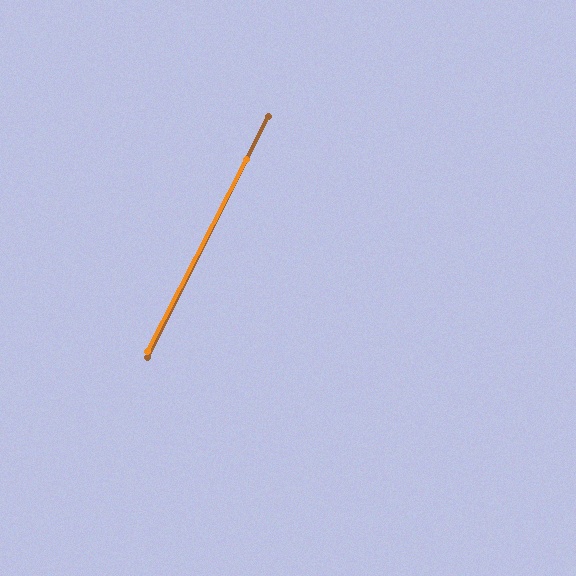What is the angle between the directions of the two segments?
Approximately 1 degree.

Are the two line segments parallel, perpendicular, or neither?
Parallel — their directions differ by only 0.9°.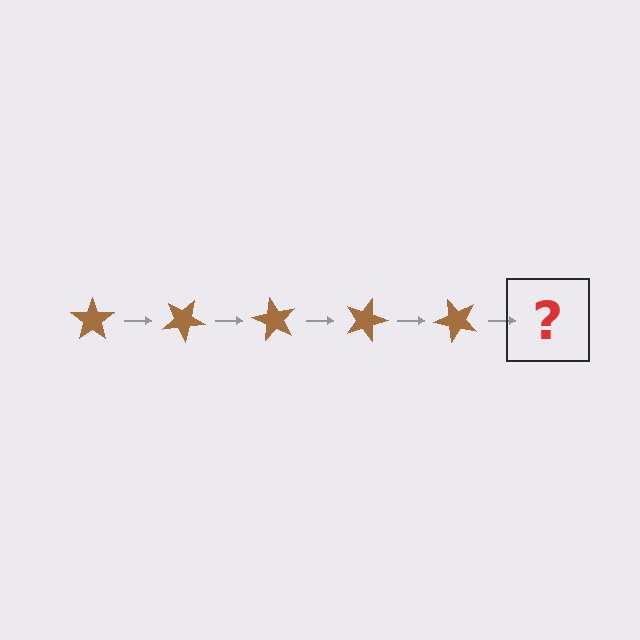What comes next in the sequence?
The next element should be a brown star rotated 150 degrees.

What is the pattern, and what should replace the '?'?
The pattern is that the star rotates 30 degrees each step. The '?' should be a brown star rotated 150 degrees.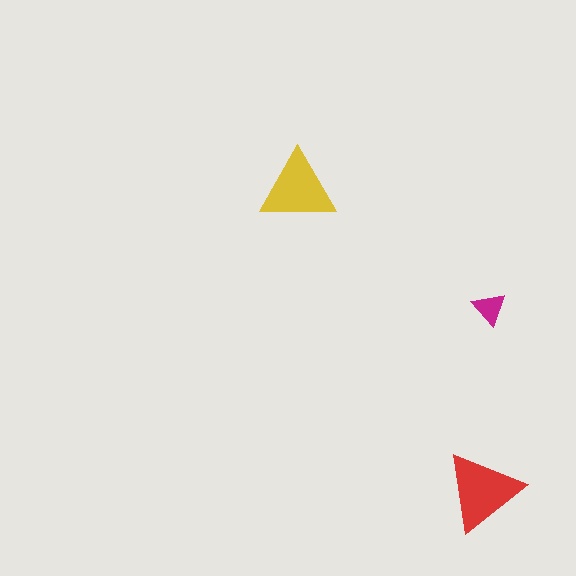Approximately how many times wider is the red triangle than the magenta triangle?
About 2.5 times wider.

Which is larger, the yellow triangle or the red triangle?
The red one.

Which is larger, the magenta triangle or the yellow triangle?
The yellow one.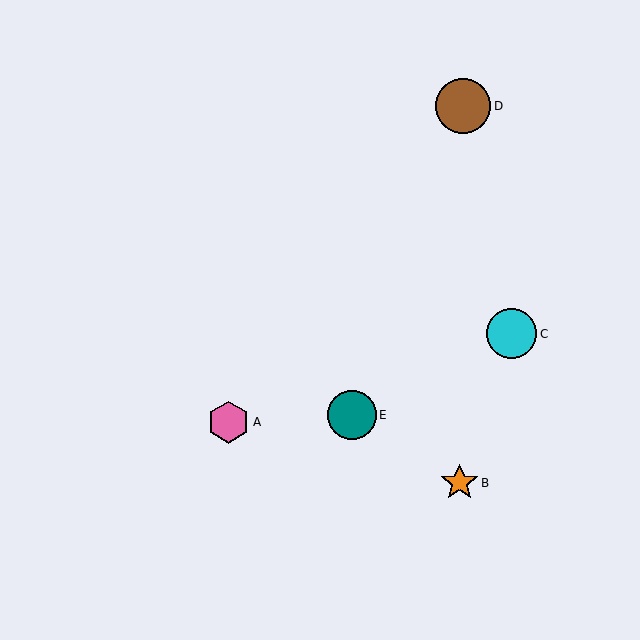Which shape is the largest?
The brown circle (labeled D) is the largest.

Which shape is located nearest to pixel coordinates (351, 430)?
The teal circle (labeled E) at (352, 415) is nearest to that location.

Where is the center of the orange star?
The center of the orange star is at (459, 483).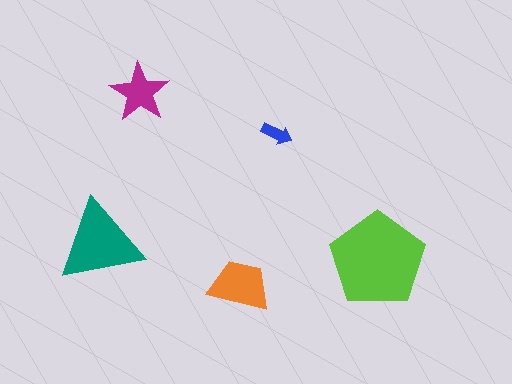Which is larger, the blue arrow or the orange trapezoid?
The orange trapezoid.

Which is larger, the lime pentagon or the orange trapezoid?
The lime pentagon.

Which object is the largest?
The lime pentagon.